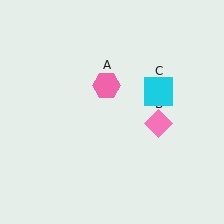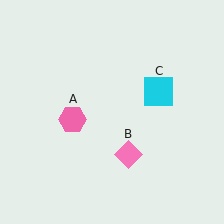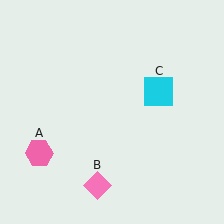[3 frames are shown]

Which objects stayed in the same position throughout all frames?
Cyan square (object C) remained stationary.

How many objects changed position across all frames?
2 objects changed position: pink hexagon (object A), pink diamond (object B).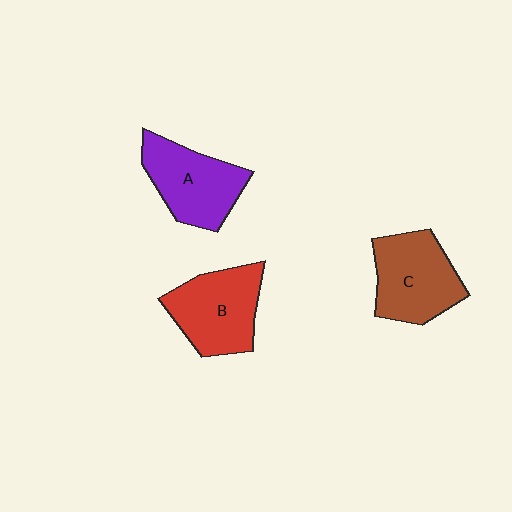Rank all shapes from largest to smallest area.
From largest to smallest: B (red), C (brown), A (purple).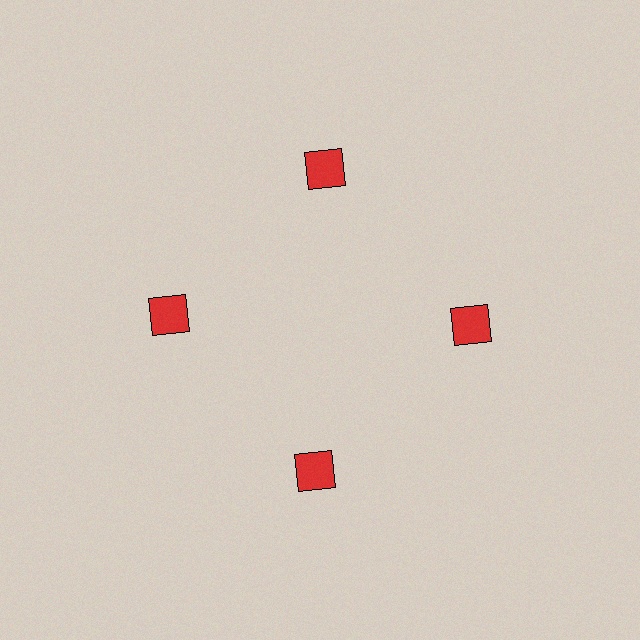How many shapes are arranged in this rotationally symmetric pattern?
There are 4 shapes, arranged in 4 groups of 1.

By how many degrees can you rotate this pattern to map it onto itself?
The pattern maps onto itself every 90 degrees of rotation.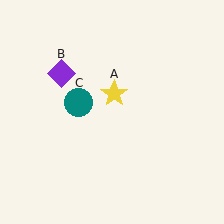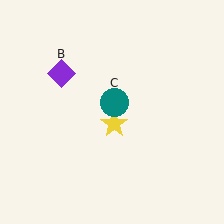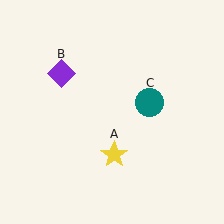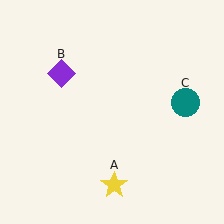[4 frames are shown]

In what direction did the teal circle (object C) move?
The teal circle (object C) moved right.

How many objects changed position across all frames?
2 objects changed position: yellow star (object A), teal circle (object C).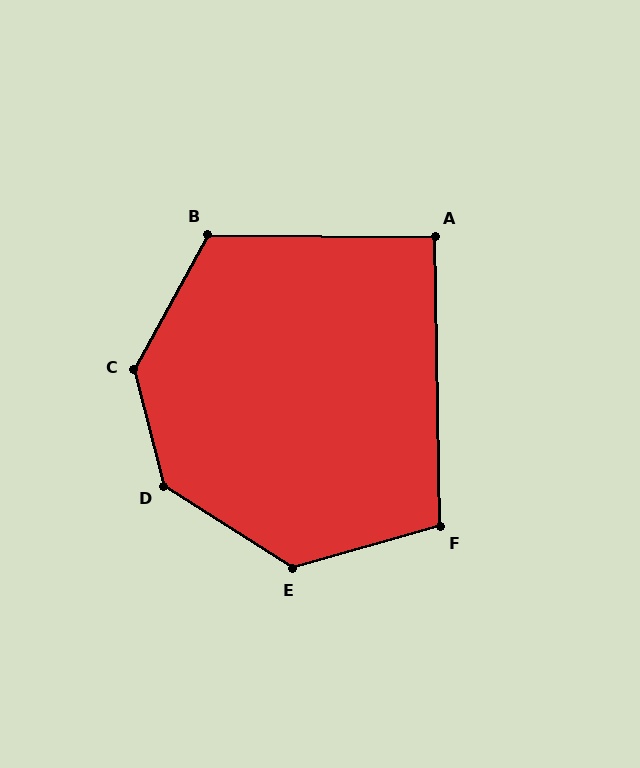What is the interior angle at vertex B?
Approximately 118 degrees (obtuse).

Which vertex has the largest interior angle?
D, at approximately 137 degrees.